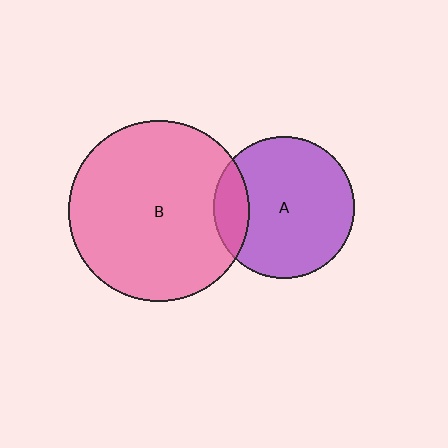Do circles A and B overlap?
Yes.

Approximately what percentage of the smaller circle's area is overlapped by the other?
Approximately 15%.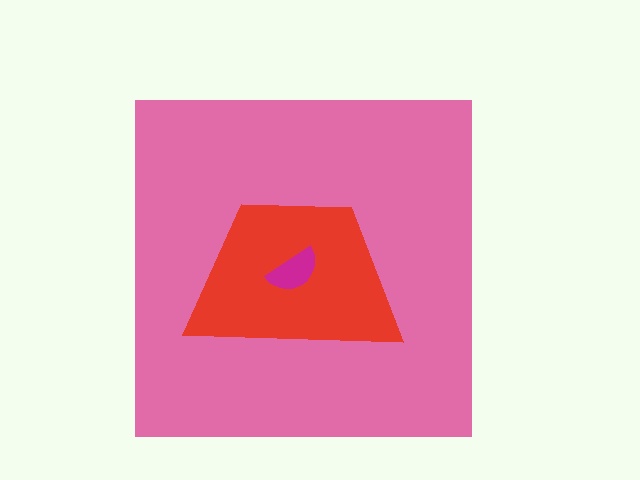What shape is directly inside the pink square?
The red trapezoid.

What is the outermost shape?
The pink square.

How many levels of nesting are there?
3.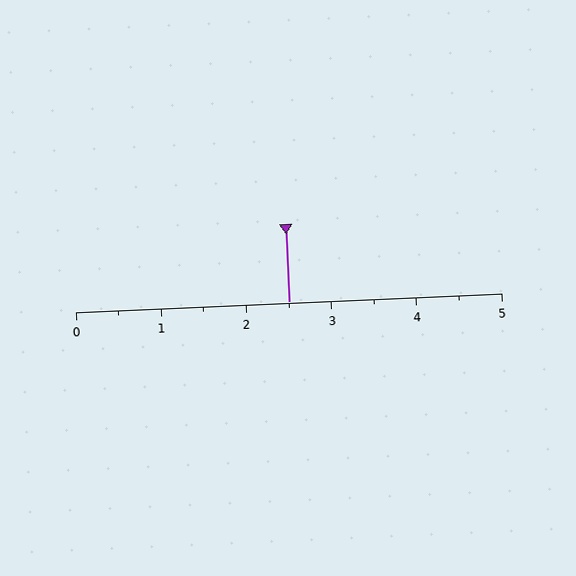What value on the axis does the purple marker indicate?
The marker indicates approximately 2.5.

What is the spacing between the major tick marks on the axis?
The major ticks are spaced 1 apart.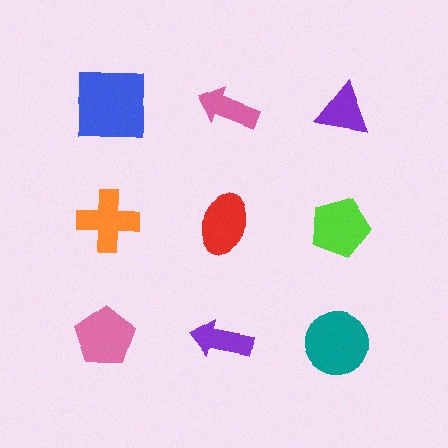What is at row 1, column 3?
A purple triangle.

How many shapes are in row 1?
3 shapes.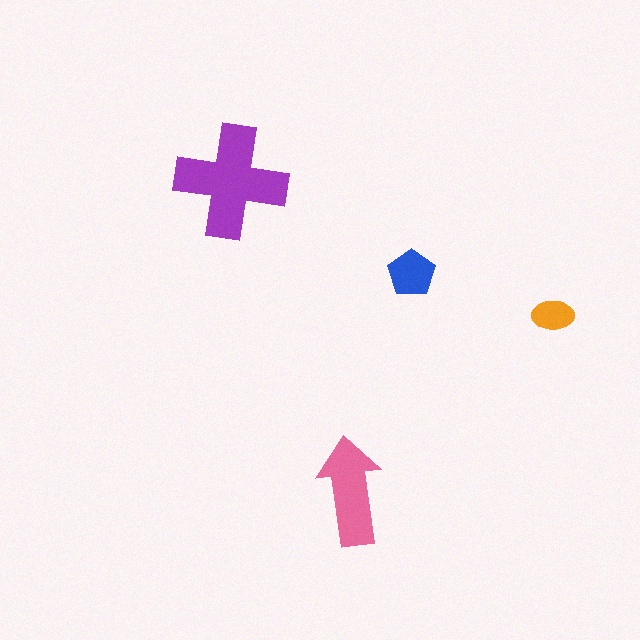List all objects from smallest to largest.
The orange ellipse, the blue pentagon, the pink arrow, the purple cross.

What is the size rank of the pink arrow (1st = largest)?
2nd.